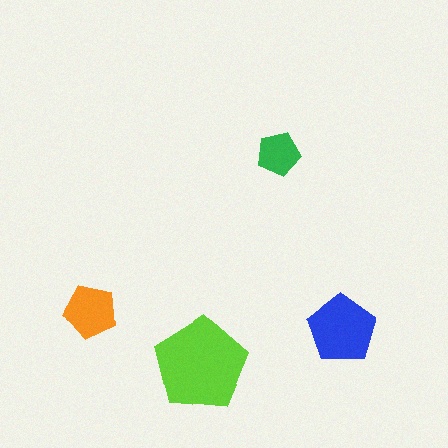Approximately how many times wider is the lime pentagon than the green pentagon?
About 2 times wider.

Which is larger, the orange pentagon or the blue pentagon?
The blue one.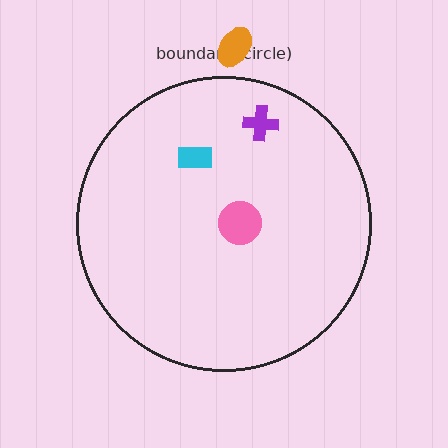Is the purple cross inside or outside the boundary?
Inside.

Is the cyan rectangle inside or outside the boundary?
Inside.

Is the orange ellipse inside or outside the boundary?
Outside.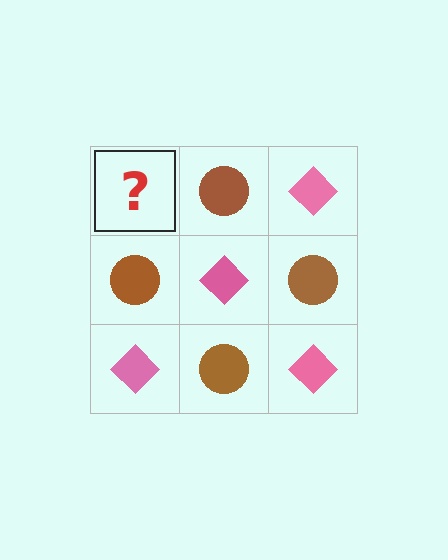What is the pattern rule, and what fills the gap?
The rule is that it alternates pink diamond and brown circle in a checkerboard pattern. The gap should be filled with a pink diamond.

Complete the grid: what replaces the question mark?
The question mark should be replaced with a pink diamond.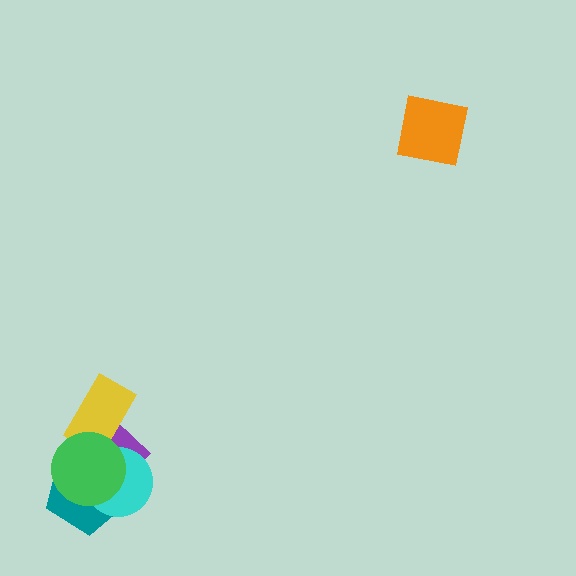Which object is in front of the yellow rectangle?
The green circle is in front of the yellow rectangle.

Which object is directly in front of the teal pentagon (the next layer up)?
The cyan circle is directly in front of the teal pentagon.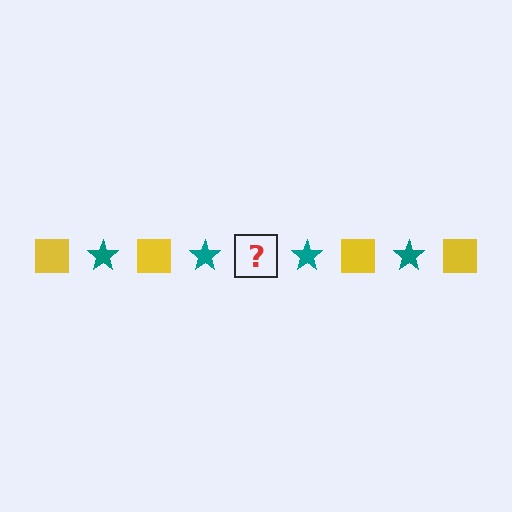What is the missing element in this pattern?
The missing element is a yellow square.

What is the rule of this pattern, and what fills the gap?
The rule is that the pattern alternates between yellow square and teal star. The gap should be filled with a yellow square.